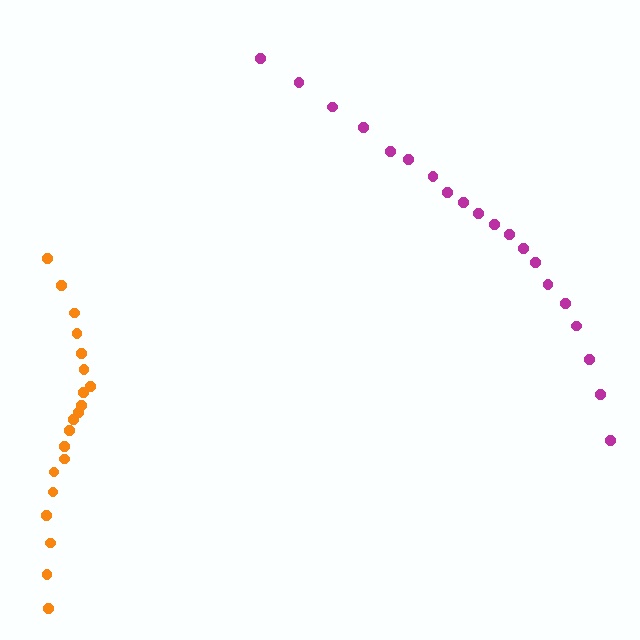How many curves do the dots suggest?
There are 2 distinct paths.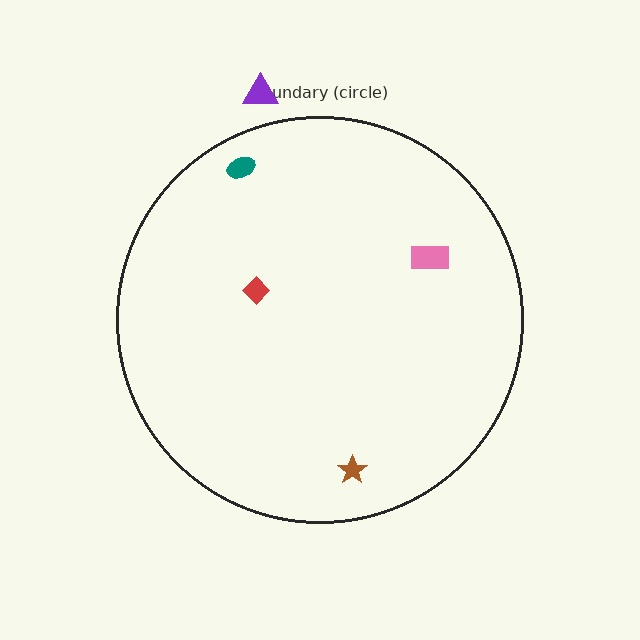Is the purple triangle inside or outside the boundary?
Outside.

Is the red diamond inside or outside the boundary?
Inside.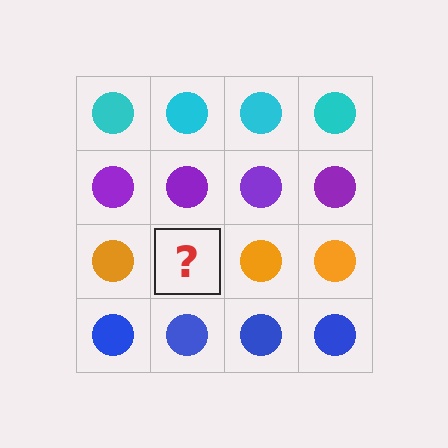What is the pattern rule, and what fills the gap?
The rule is that each row has a consistent color. The gap should be filled with an orange circle.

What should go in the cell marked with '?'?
The missing cell should contain an orange circle.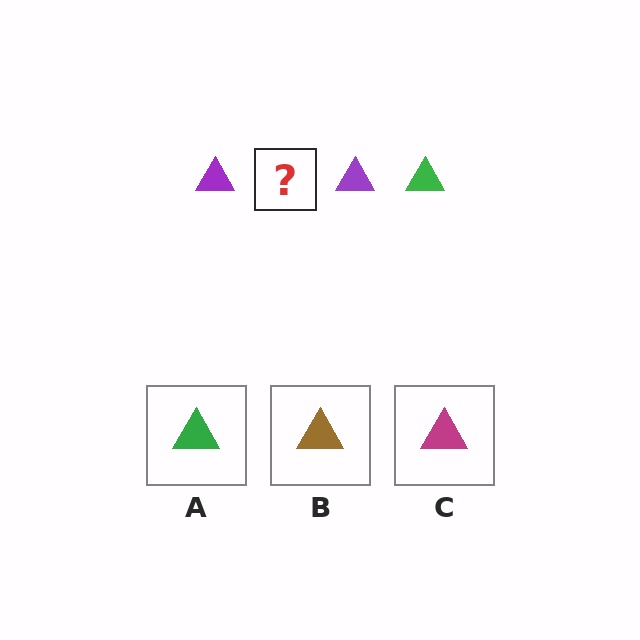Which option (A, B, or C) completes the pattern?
A.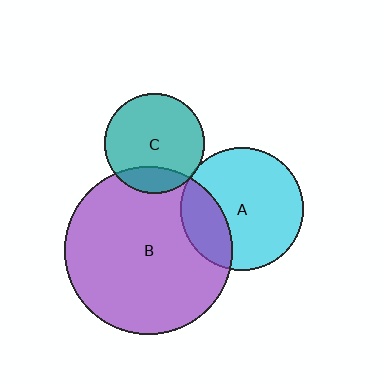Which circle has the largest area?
Circle B (purple).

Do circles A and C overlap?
Yes.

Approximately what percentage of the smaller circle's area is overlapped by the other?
Approximately 5%.